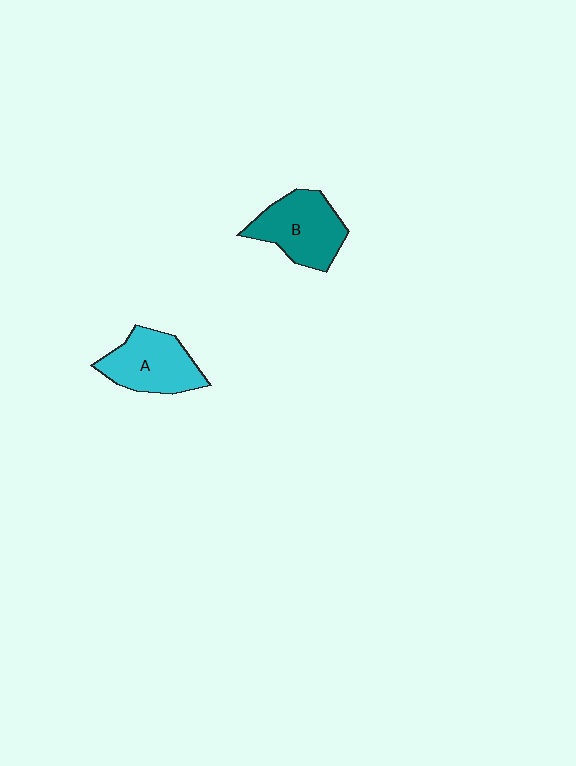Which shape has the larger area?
Shape B (teal).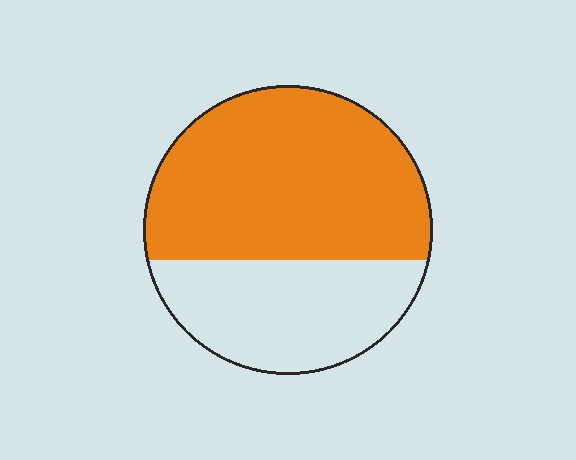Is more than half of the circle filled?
Yes.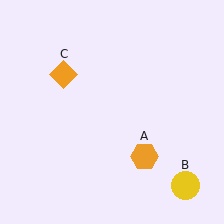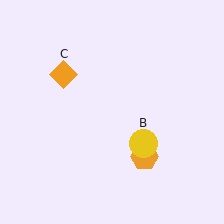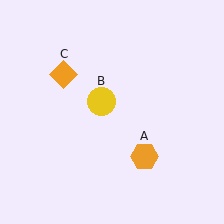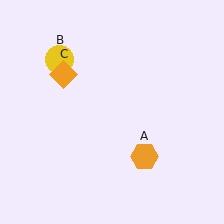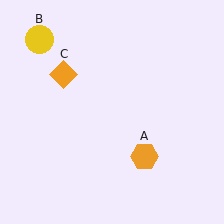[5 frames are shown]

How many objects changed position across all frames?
1 object changed position: yellow circle (object B).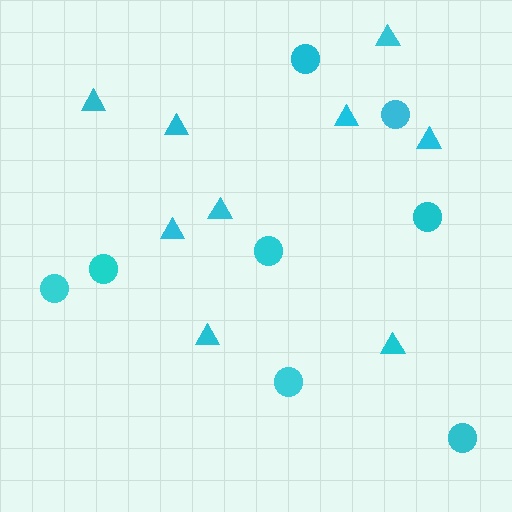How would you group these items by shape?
There are 2 groups: one group of triangles (9) and one group of circles (8).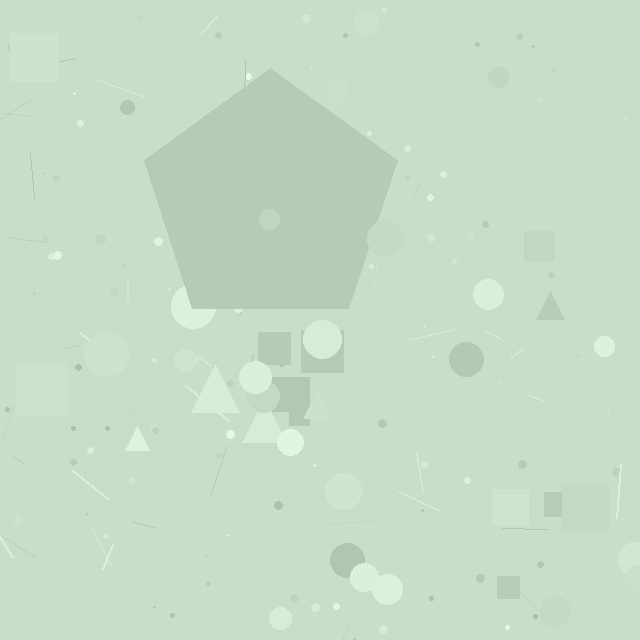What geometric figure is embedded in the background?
A pentagon is embedded in the background.